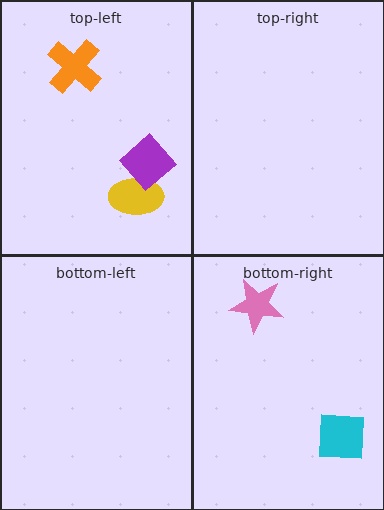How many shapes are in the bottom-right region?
2.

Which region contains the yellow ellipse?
The top-left region.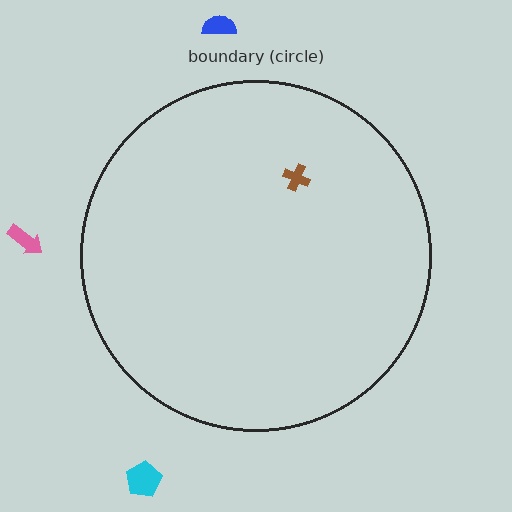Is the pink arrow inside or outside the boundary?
Outside.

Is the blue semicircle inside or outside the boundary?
Outside.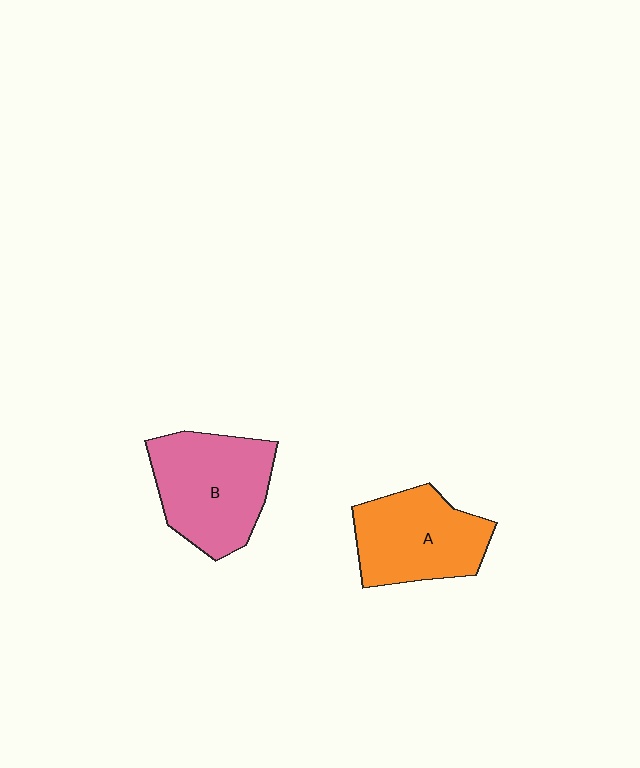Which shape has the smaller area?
Shape A (orange).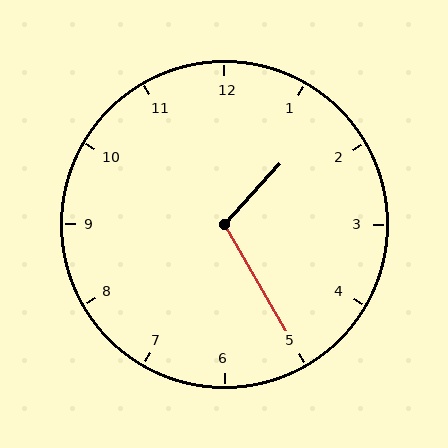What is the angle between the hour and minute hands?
Approximately 108 degrees.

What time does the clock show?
1:25.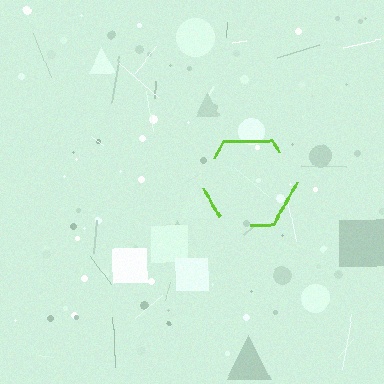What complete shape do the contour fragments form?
The contour fragments form a hexagon.